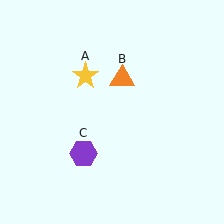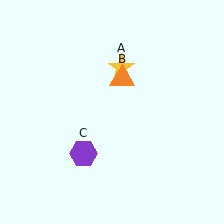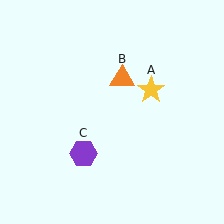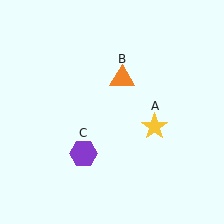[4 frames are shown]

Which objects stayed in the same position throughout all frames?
Orange triangle (object B) and purple hexagon (object C) remained stationary.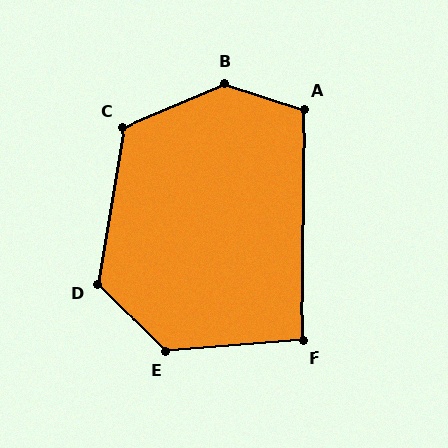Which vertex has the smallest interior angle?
F, at approximately 95 degrees.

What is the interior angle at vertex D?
Approximately 125 degrees (obtuse).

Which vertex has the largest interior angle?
B, at approximately 139 degrees.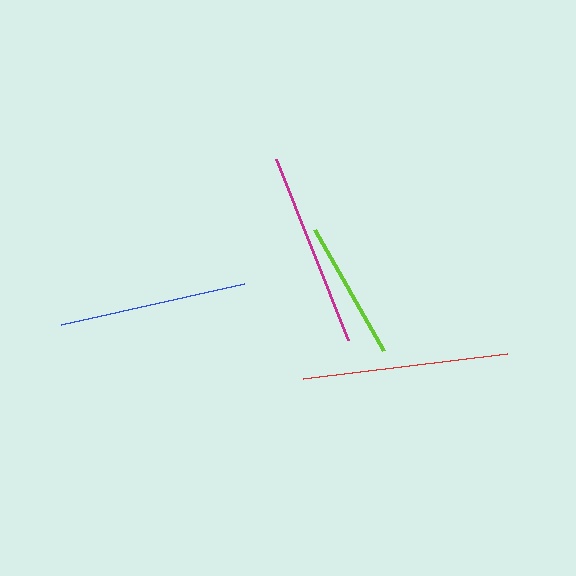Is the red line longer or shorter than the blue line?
The red line is longer than the blue line.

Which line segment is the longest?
The red line is the longest at approximately 205 pixels.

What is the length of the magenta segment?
The magenta segment is approximately 195 pixels long.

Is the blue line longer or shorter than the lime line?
The blue line is longer than the lime line.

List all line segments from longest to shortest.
From longest to shortest: red, magenta, blue, lime.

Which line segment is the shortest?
The lime line is the shortest at approximately 140 pixels.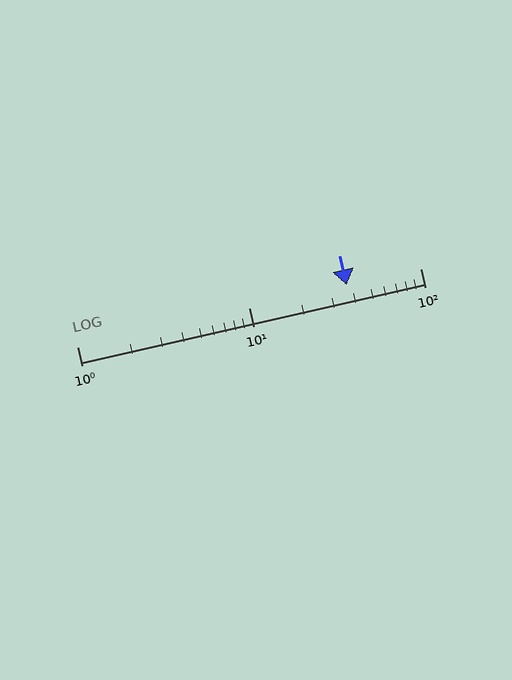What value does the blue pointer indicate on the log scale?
The pointer indicates approximately 37.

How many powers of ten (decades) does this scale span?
The scale spans 2 decades, from 1 to 100.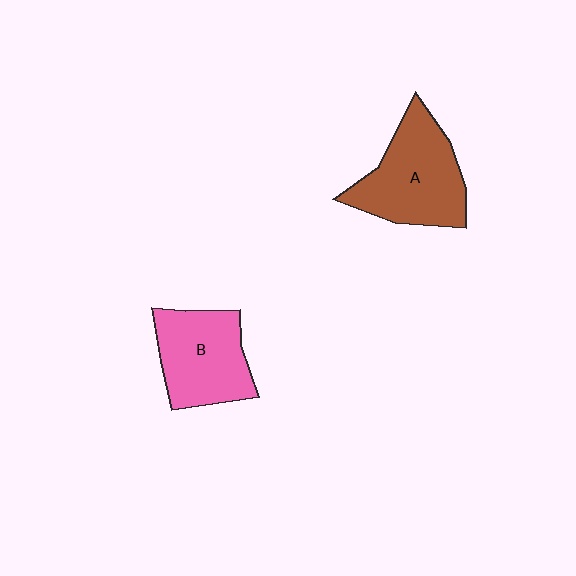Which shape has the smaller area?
Shape B (pink).